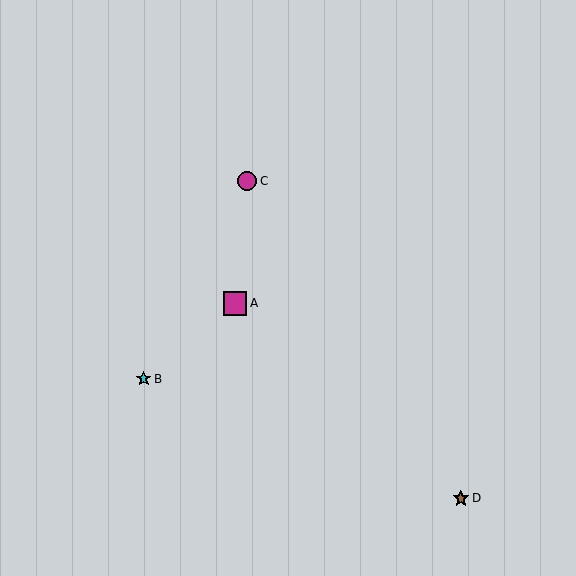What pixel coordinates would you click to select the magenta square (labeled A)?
Click at (235, 303) to select the magenta square A.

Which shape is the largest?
The magenta square (labeled A) is the largest.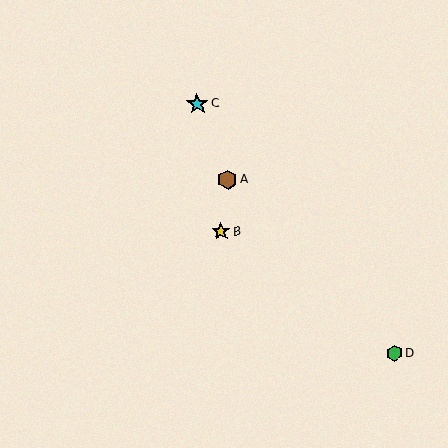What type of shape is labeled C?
Shape C is a cyan star.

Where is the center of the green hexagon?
The center of the green hexagon is at (394, 353).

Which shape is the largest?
The cyan star (labeled C) is the largest.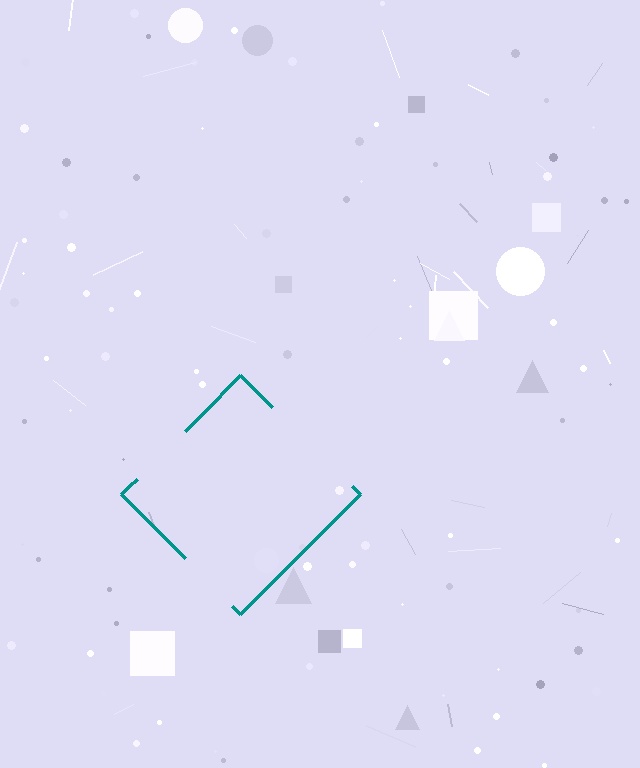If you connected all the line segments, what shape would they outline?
They would outline a diamond.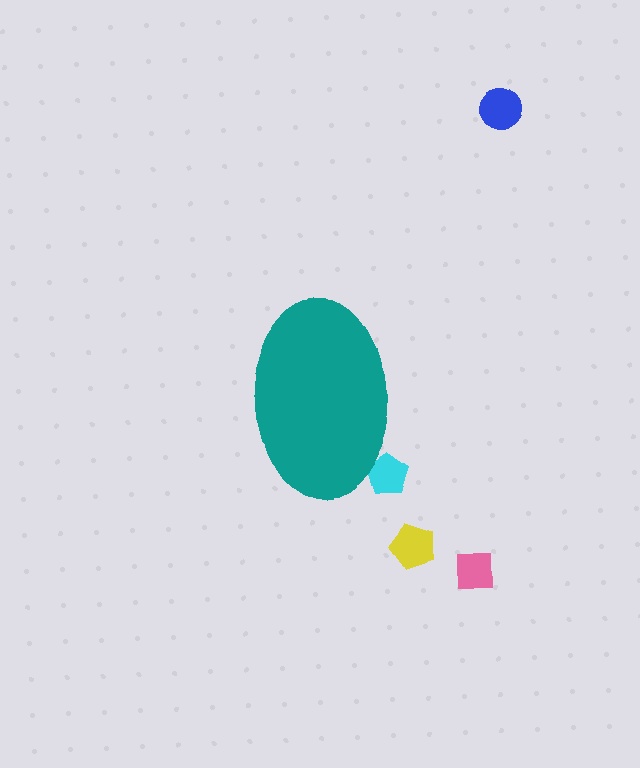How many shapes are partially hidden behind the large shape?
1 shape is partially hidden.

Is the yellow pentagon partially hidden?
No, the yellow pentagon is fully visible.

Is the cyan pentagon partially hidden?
Yes, the cyan pentagon is partially hidden behind the teal ellipse.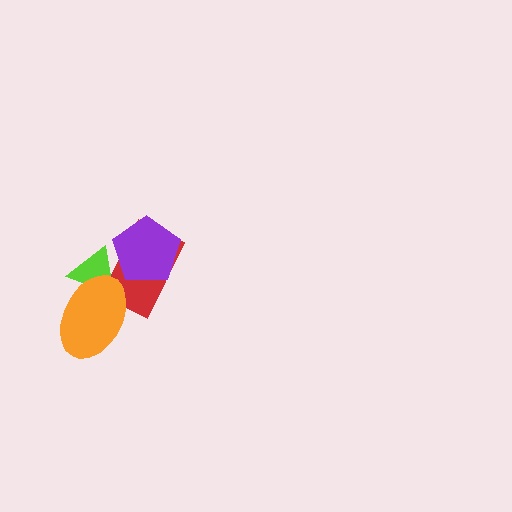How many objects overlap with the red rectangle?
3 objects overlap with the red rectangle.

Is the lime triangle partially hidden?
Yes, it is partially covered by another shape.